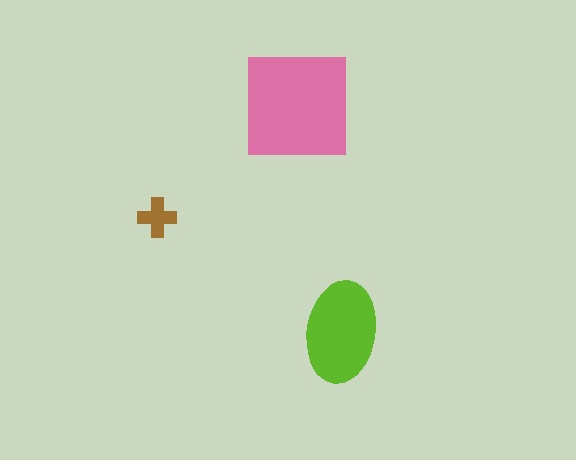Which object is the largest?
The pink square.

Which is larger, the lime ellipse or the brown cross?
The lime ellipse.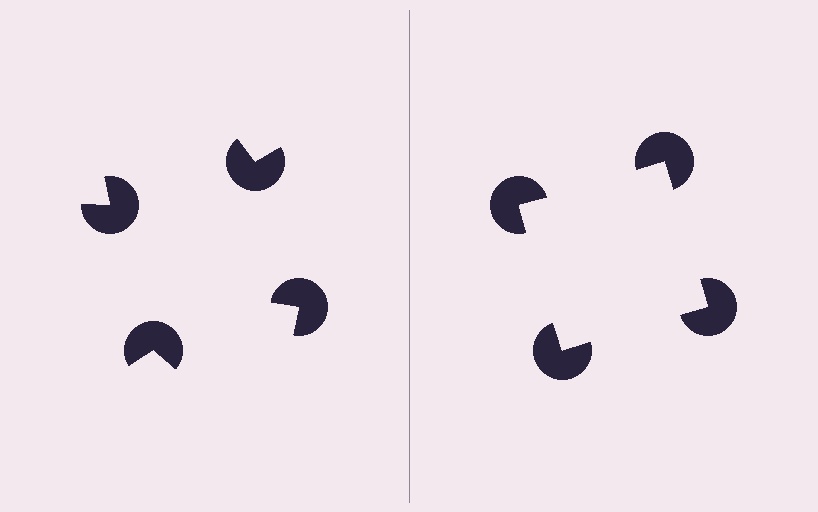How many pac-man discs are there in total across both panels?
8 — 4 on each side.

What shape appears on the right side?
An illusory square.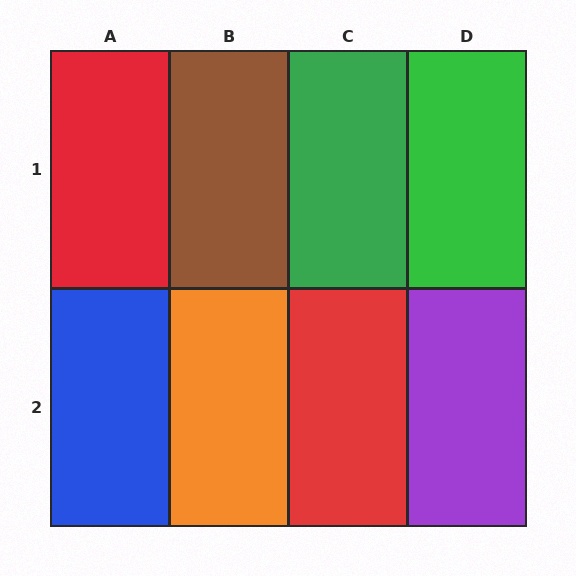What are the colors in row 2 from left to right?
Blue, orange, red, purple.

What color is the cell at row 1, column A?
Red.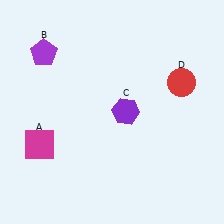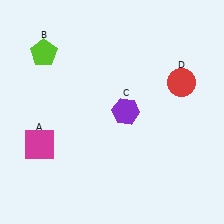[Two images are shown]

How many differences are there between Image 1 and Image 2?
There is 1 difference between the two images.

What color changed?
The pentagon (B) changed from purple in Image 1 to lime in Image 2.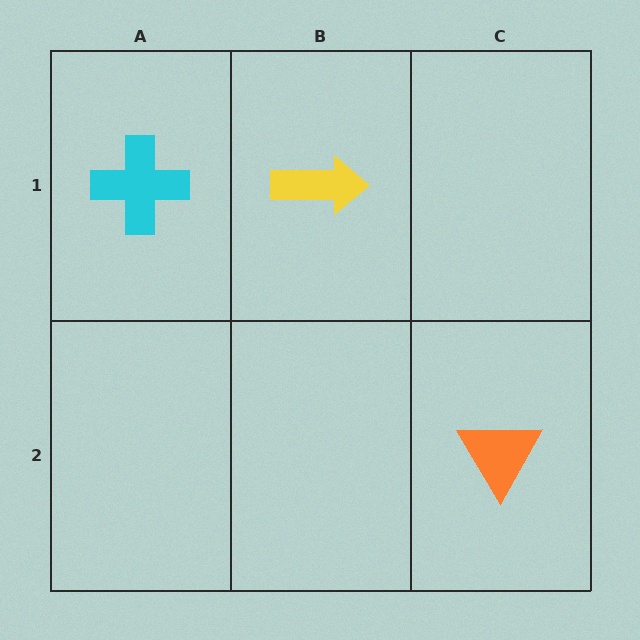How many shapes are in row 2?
1 shape.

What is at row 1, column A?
A cyan cross.